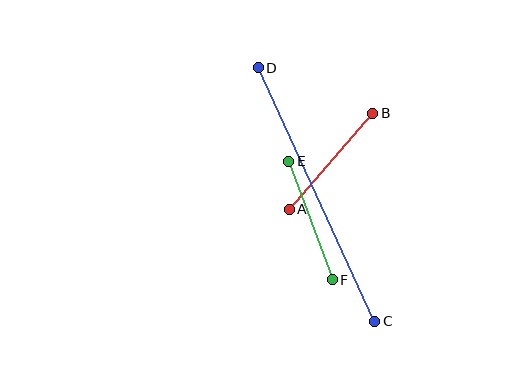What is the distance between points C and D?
The distance is approximately 279 pixels.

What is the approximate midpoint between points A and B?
The midpoint is at approximately (331, 161) pixels.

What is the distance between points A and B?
The distance is approximately 127 pixels.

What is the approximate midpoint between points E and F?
The midpoint is at approximately (311, 221) pixels.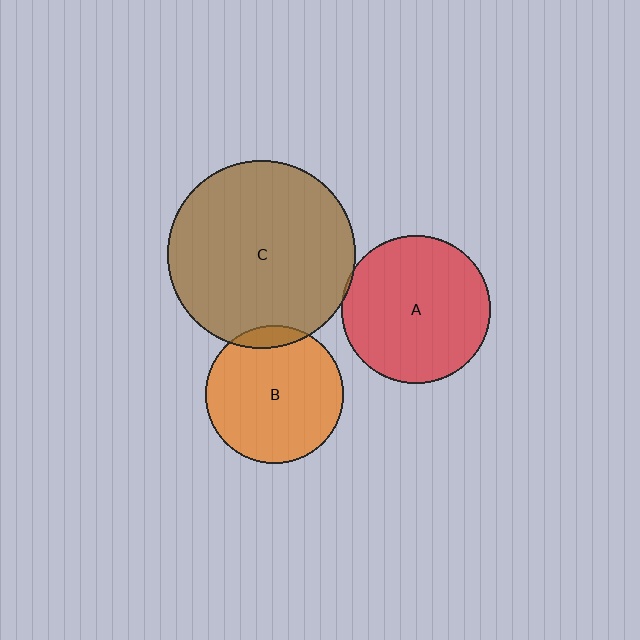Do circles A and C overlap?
Yes.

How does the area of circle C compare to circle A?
Approximately 1.6 times.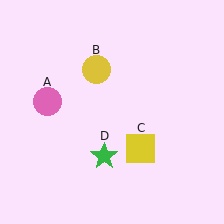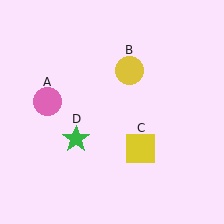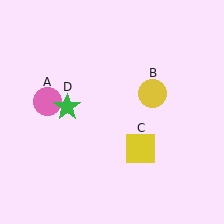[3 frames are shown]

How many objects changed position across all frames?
2 objects changed position: yellow circle (object B), green star (object D).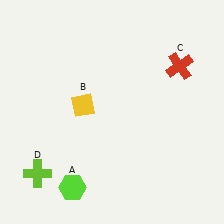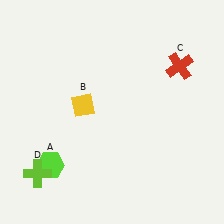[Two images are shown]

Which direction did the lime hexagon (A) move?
The lime hexagon (A) moved up.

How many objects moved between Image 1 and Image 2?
1 object moved between the two images.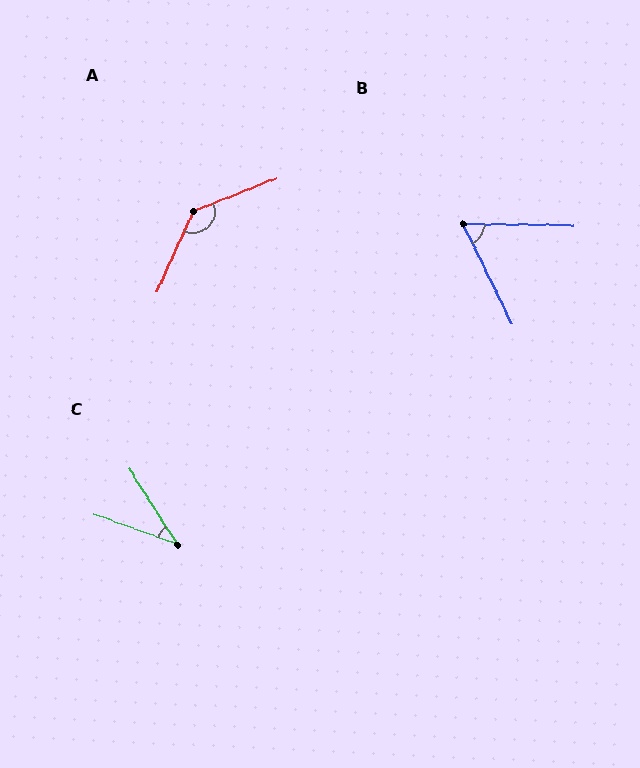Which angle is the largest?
A, at approximately 135 degrees.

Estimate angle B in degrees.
Approximately 63 degrees.